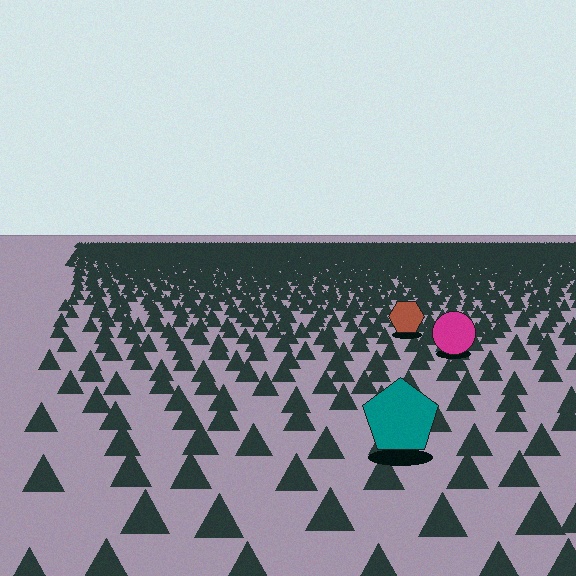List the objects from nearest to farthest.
From nearest to farthest: the teal pentagon, the magenta circle, the brown hexagon.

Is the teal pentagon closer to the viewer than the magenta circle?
Yes. The teal pentagon is closer — you can tell from the texture gradient: the ground texture is coarser near it.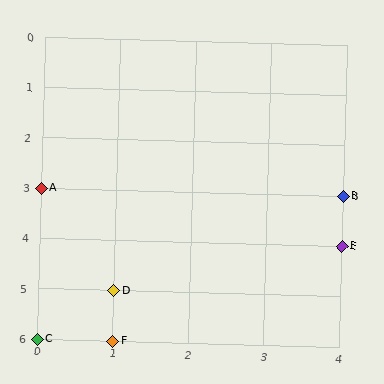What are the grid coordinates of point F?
Point F is at grid coordinates (1, 6).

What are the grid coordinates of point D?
Point D is at grid coordinates (1, 5).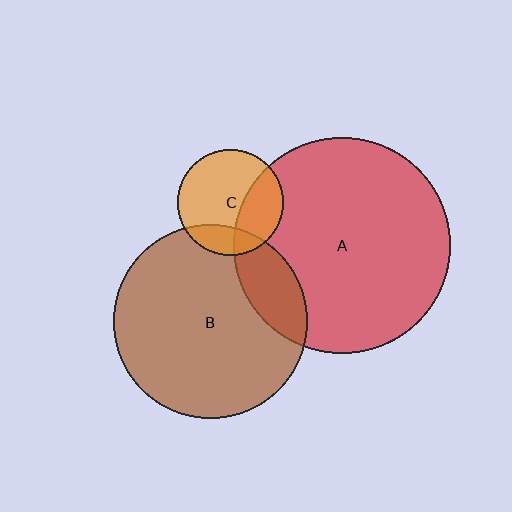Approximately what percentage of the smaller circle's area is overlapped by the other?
Approximately 20%.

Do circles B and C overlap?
Yes.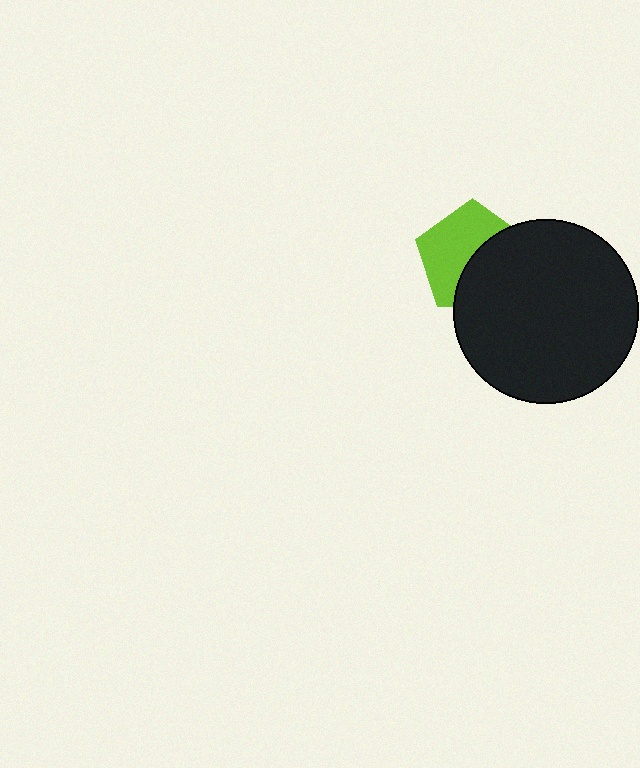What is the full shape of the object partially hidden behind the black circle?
The partially hidden object is a lime pentagon.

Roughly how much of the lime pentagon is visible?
About half of it is visible (roughly 54%).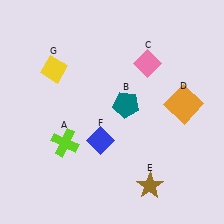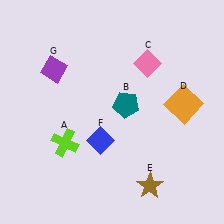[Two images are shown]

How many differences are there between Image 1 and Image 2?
There is 1 difference between the two images.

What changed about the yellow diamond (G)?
In Image 1, G is yellow. In Image 2, it changed to purple.